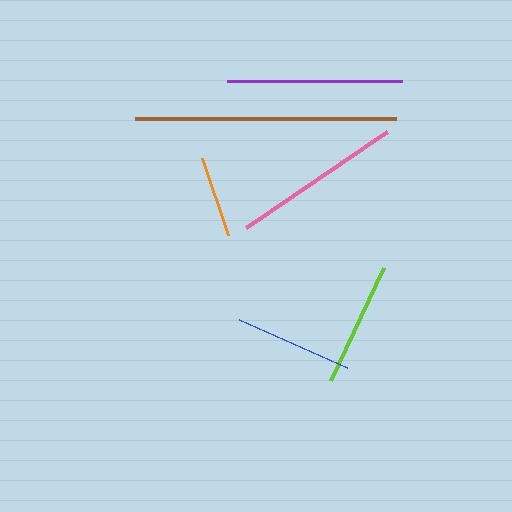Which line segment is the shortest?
The orange line is the shortest at approximately 81 pixels.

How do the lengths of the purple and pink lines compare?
The purple and pink lines are approximately the same length.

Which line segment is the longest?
The brown line is the longest at approximately 261 pixels.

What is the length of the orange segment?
The orange segment is approximately 81 pixels long.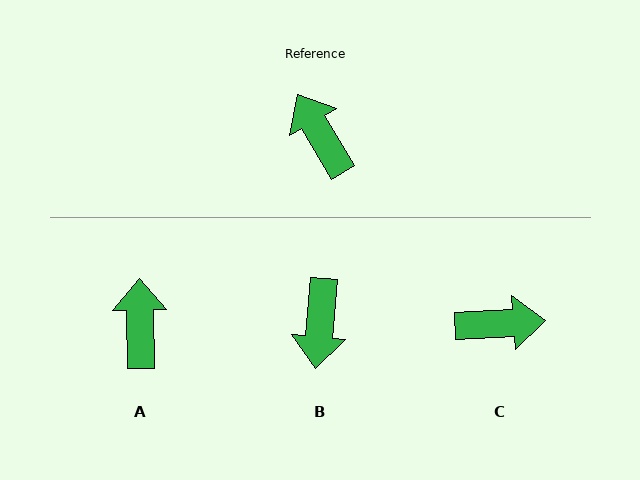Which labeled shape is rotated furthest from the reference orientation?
B, about 144 degrees away.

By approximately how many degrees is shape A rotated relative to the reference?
Approximately 30 degrees clockwise.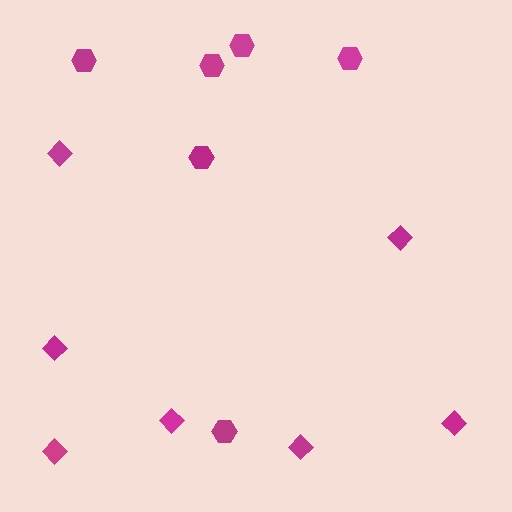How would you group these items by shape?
There are 2 groups: one group of diamonds (7) and one group of hexagons (6).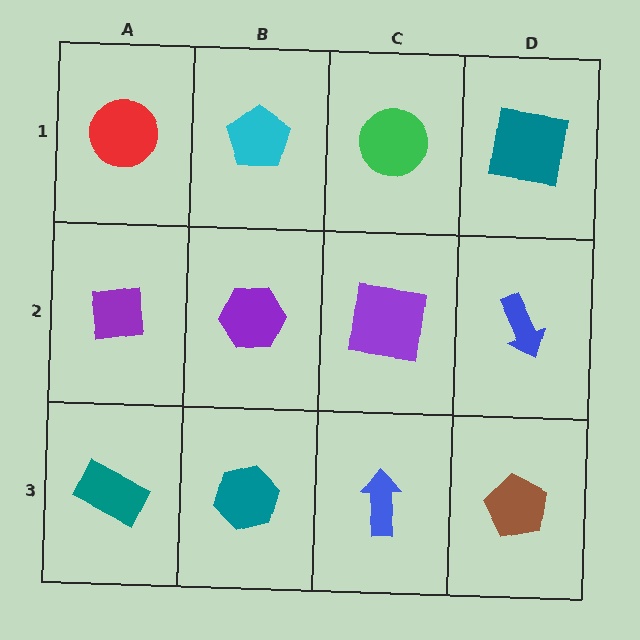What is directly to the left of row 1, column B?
A red circle.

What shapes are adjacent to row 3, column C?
A purple square (row 2, column C), a teal hexagon (row 3, column B), a brown pentagon (row 3, column D).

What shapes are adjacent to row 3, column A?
A purple square (row 2, column A), a teal hexagon (row 3, column B).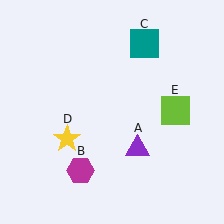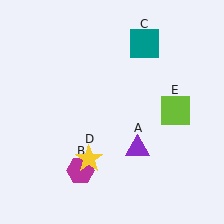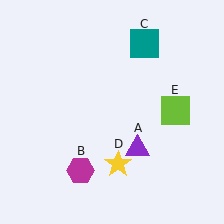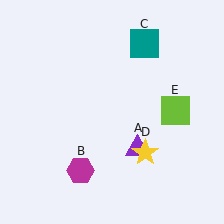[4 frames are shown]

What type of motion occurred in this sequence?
The yellow star (object D) rotated counterclockwise around the center of the scene.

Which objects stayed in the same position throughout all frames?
Purple triangle (object A) and magenta hexagon (object B) and teal square (object C) and lime square (object E) remained stationary.